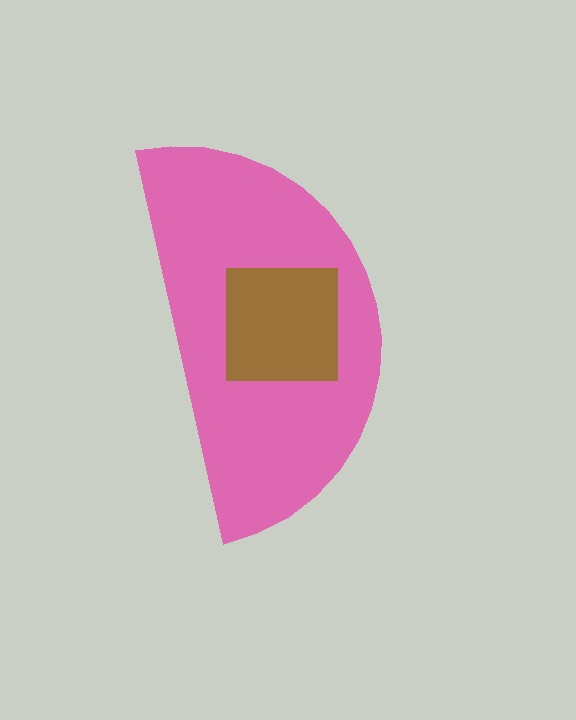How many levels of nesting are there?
2.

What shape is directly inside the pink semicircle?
The brown square.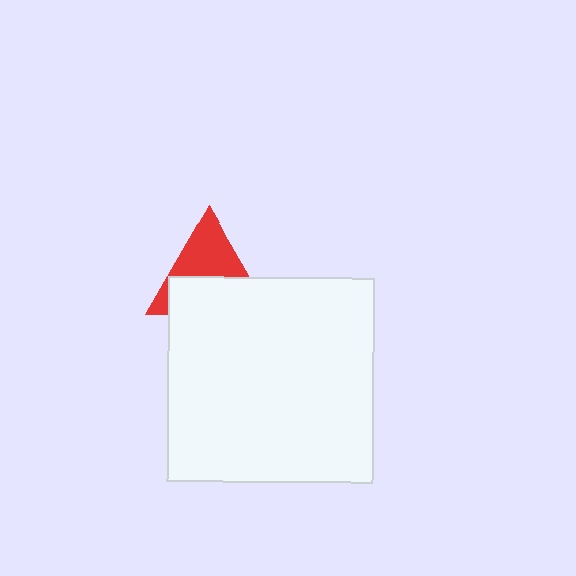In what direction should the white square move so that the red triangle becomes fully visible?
The white square should move down. That is the shortest direction to clear the overlap and leave the red triangle fully visible.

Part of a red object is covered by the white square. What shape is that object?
It is a triangle.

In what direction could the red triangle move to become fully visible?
The red triangle could move up. That would shift it out from behind the white square entirely.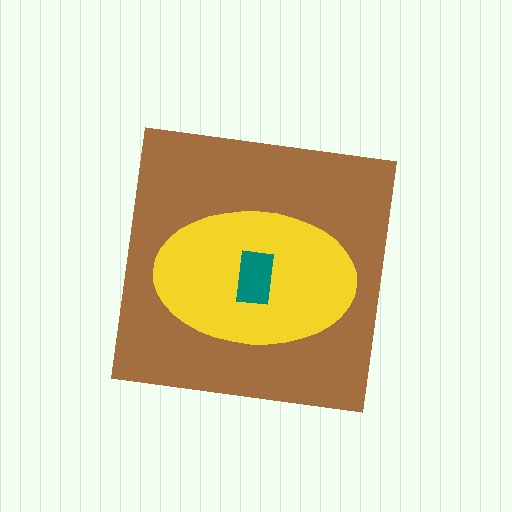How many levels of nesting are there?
3.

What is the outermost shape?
The brown square.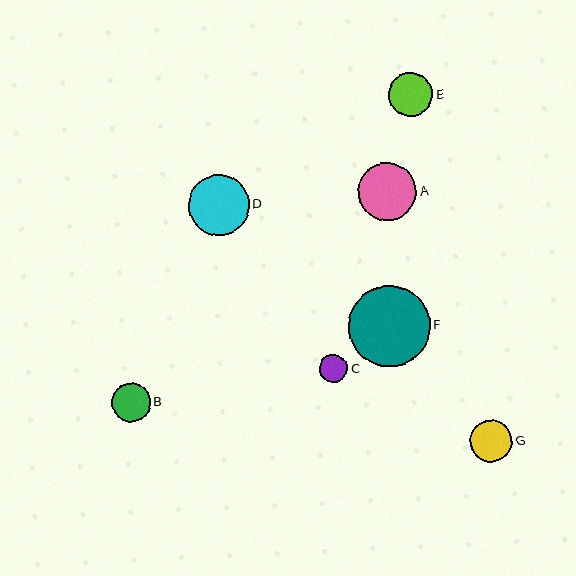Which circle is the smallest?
Circle C is the smallest with a size of approximately 28 pixels.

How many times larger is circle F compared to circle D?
Circle F is approximately 1.3 times the size of circle D.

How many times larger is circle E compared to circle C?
Circle E is approximately 1.6 times the size of circle C.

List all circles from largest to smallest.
From largest to smallest: F, D, A, E, G, B, C.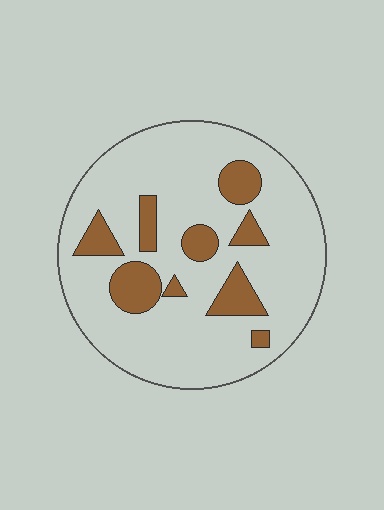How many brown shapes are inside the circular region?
9.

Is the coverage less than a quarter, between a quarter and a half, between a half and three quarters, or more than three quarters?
Less than a quarter.